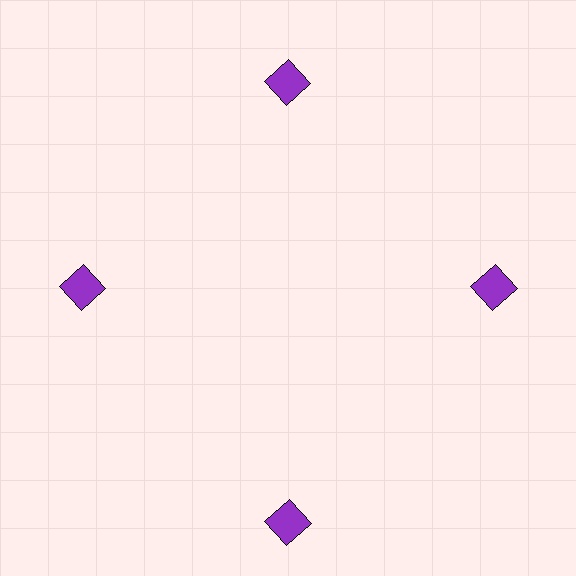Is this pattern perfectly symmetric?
No. The 4 purple diamonds are arranged in a ring, but one element near the 6 o'clock position is pushed outward from the center, breaking the 4-fold rotational symmetry.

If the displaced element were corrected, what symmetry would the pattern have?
It would have 4-fold rotational symmetry — the pattern would map onto itself every 90 degrees.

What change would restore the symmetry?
The symmetry would be restored by moving it inward, back onto the ring so that all 4 diamonds sit at equal angles and equal distance from the center.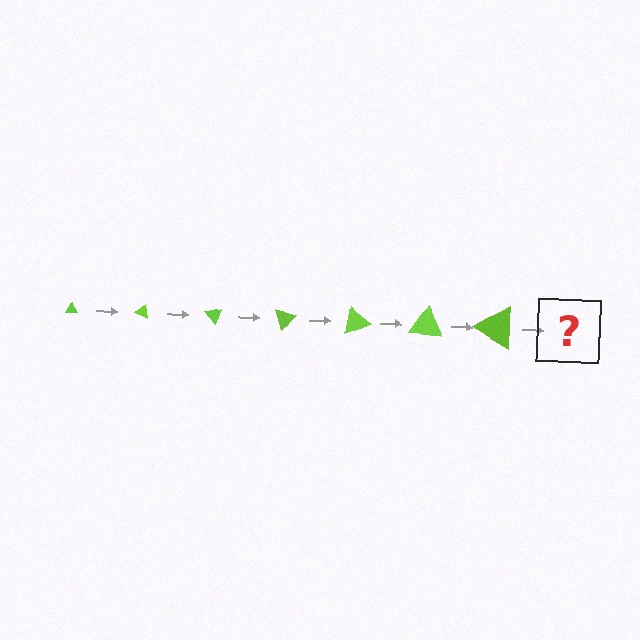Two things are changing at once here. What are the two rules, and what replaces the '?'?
The two rules are that the triangle grows larger each step and it rotates 25 degrees each step. The '?' should be a triangle, larger than the previous one and rotated 175 degrees from the start.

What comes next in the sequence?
The next element should be a triangle, larger than the previous one and rotated 175 degrees from the start.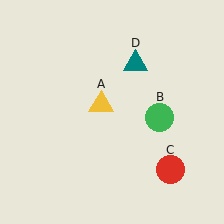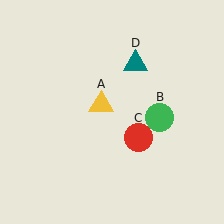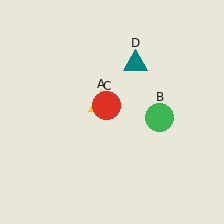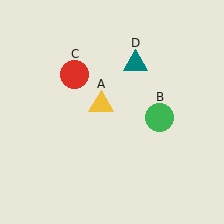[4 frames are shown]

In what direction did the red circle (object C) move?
The red circle (object C) moved up and to the left.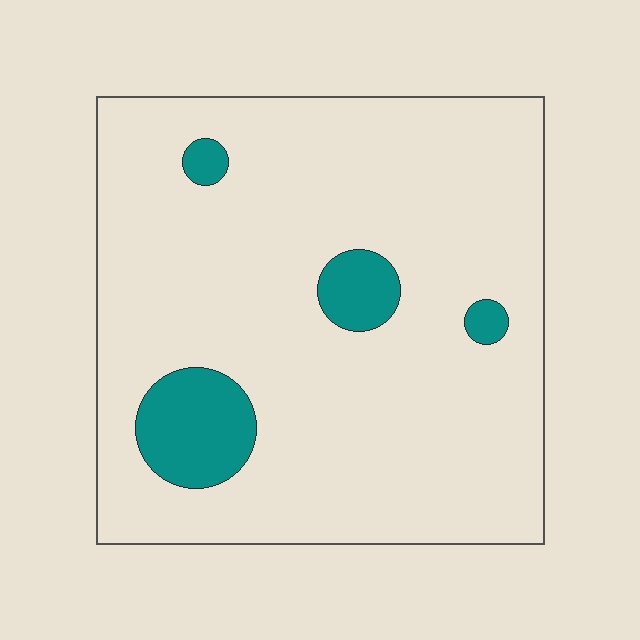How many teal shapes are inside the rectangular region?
4.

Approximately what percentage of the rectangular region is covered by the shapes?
Approximately 10%.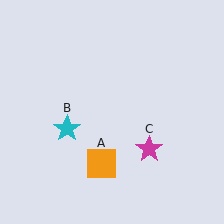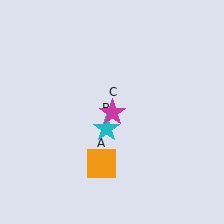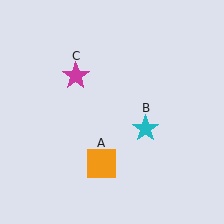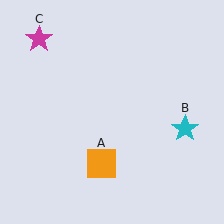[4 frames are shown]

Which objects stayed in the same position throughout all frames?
Orange square (object A) remained stationary.